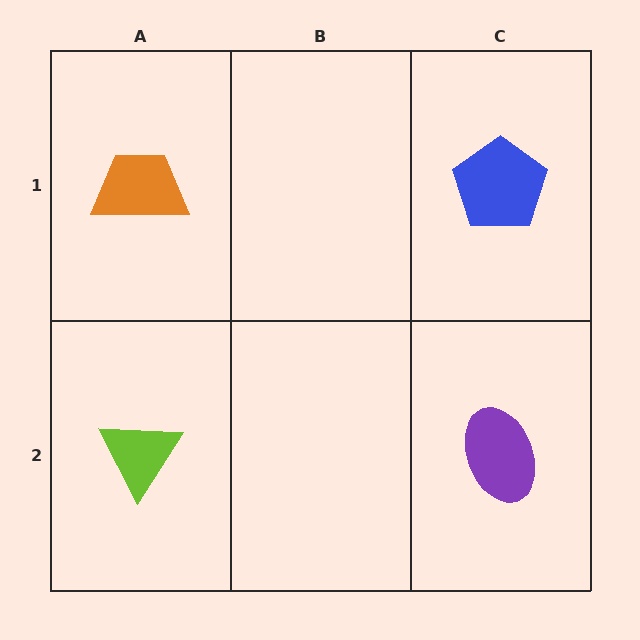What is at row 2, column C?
A purple ellipse.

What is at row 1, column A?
An orange trapezoid.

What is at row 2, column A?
A lime triangle.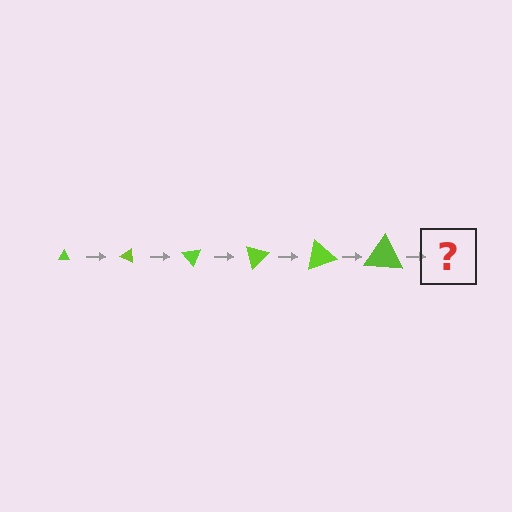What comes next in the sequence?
The next element should be a triangle, larger than the previous one and rotated 150 degrees from the start.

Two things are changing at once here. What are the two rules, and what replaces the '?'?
The two rules are that the triangle grows larger each step and it rotates 25 degrees each step. The '?' should be a triangle, larger than the previous one and rotated 150 degrees from the start.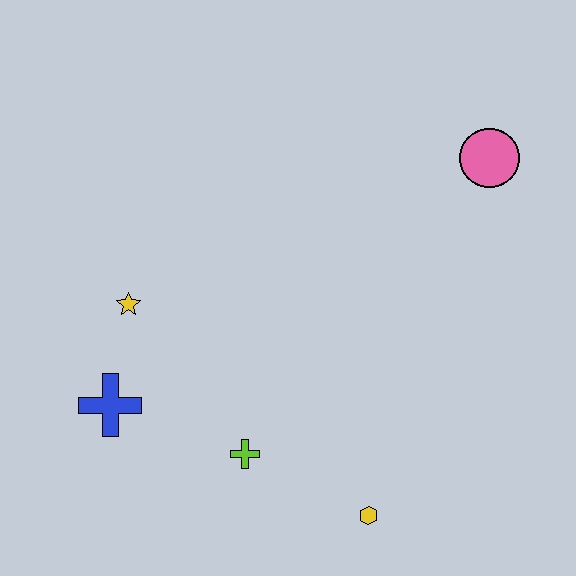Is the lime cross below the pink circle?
Yes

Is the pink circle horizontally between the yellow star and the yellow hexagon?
No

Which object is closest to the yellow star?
The blue cross is closest to the yellow star.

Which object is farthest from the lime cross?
The pink circle is farthest from the lime cross.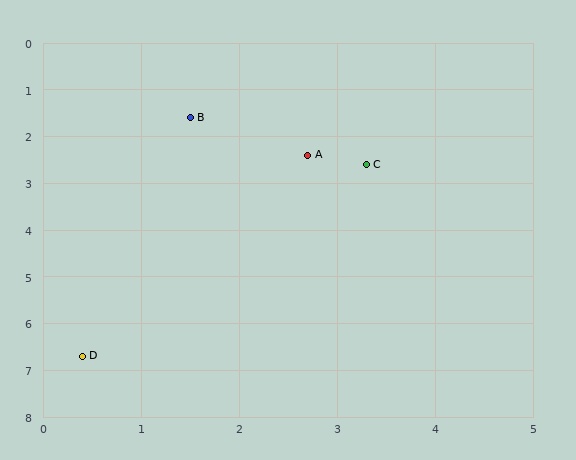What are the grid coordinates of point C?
Point C is at approximately (3.3, 2.6).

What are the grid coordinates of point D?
Point D is at approximately (0.4, 6.7).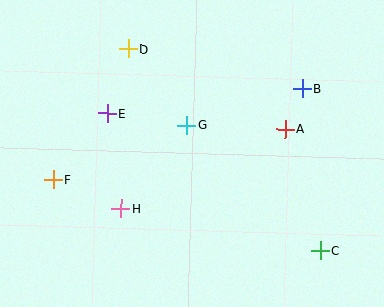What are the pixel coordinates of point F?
Point F is at (53, 180).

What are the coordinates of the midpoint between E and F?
The midpoint between E and F is at (80, 146).